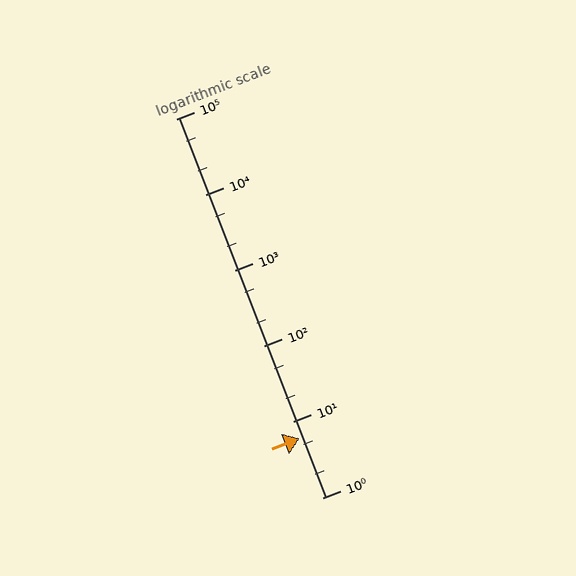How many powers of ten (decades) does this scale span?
The scale spans 5 decades, from 1 to 100000.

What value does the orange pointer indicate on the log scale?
The pointer indicates approximately 6.1.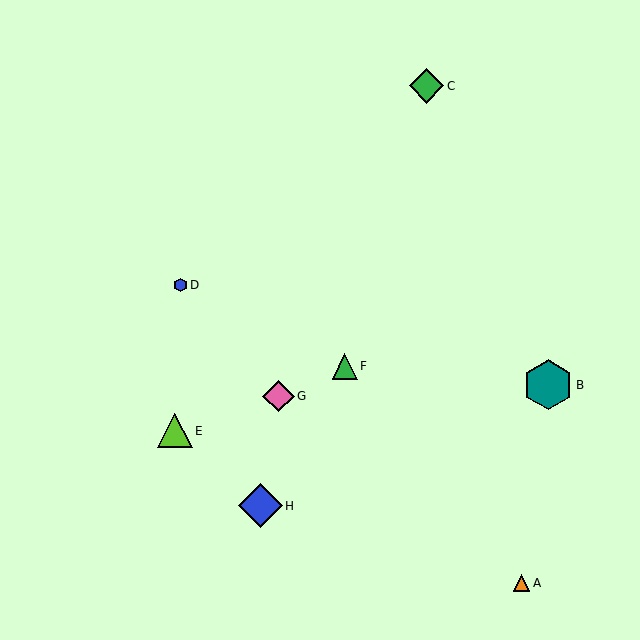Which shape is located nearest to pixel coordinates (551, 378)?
The teal hexagon (labeled B) at (548, 385) is nearest to that location.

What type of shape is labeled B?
Shape B is a teal hexagon.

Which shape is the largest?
The teal hexagon (labeled B) is the largest.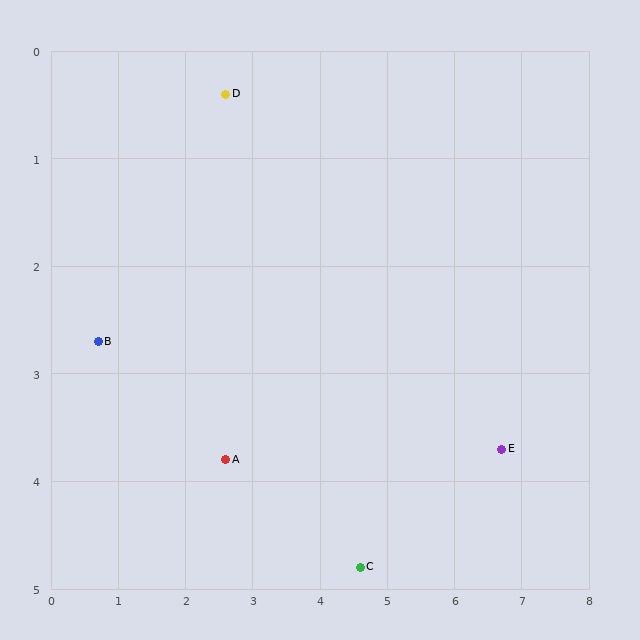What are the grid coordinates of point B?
Point B is at approximately (0.7, 2.7).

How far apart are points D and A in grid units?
Points D and A are about 3.4 grid units apart.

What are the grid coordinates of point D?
Point D is at approximately (2.6, 0.4).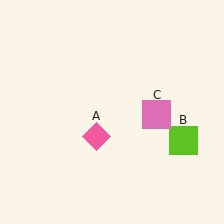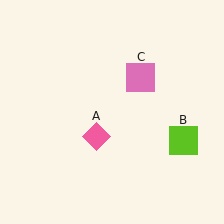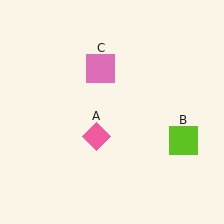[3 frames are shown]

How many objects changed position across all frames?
1 object changed position: pink square (object C).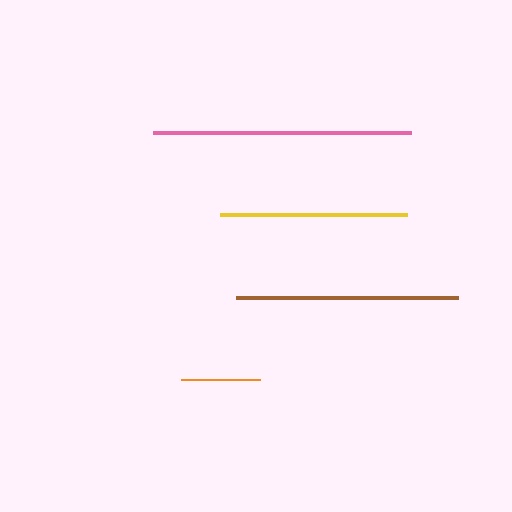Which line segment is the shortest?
The orange line is the shortest at approximately 79 pixels.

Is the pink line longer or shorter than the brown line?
The pink line is longer than the brown line.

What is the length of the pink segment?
The pink segment is approximately 258 pixels long.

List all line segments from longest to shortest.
From longest to shortest: pink, brown, yellow, orange.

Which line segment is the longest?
The pink line is the longest at approximately 258 pixels.